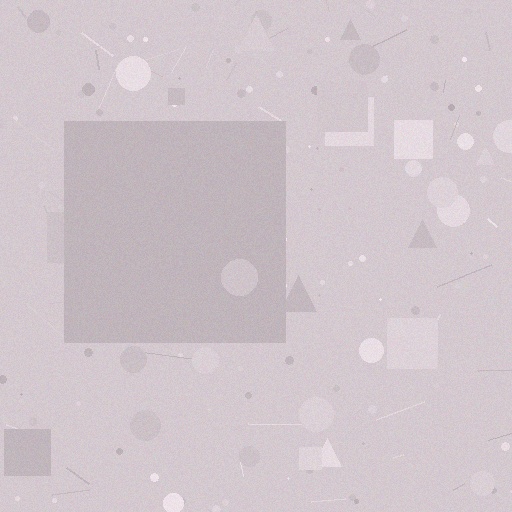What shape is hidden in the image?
A square is hidden in the image.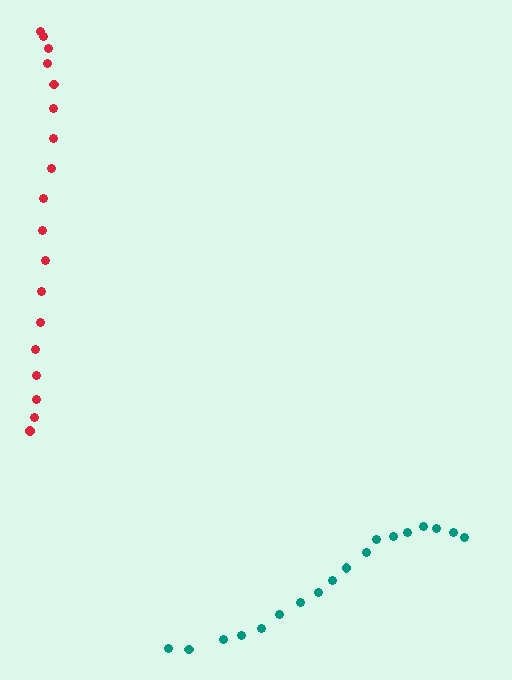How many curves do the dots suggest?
There are 2 distinct paths.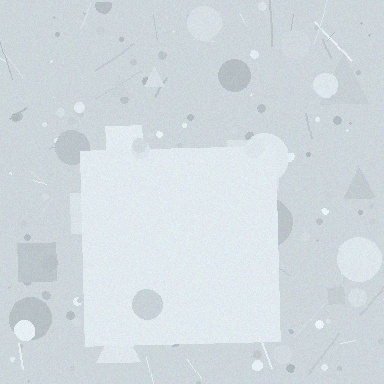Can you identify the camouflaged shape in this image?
The camouflaged shape is a square.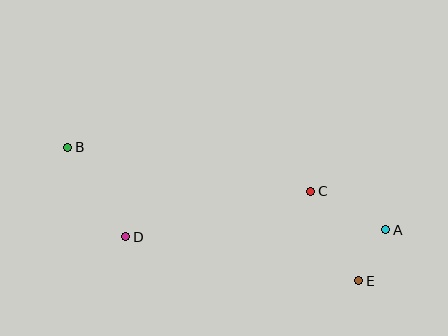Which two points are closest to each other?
Points A and E are closest to each other.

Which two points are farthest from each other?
Points A and B are farthest from each other.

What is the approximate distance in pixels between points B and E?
The distance between B and E is approximately 320 pixels.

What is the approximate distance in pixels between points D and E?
The distance between D and E is approximately 237 pixels.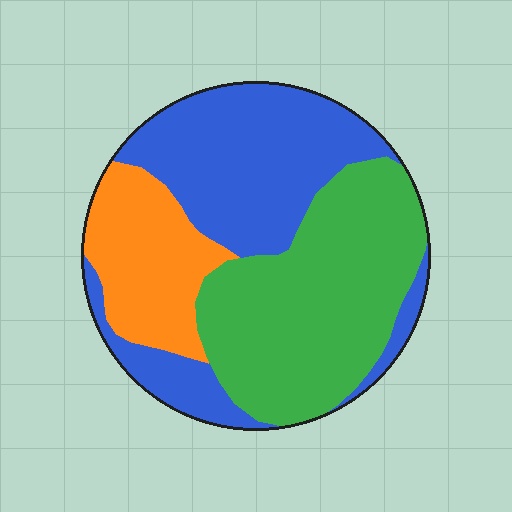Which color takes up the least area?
Orange, at roughly 20%.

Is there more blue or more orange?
Blue.